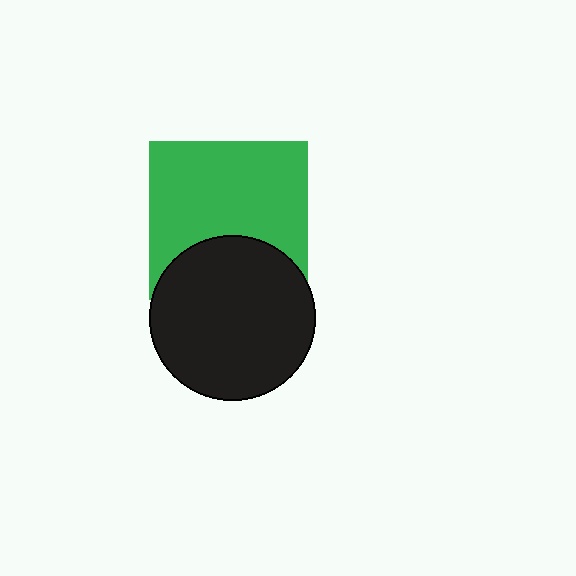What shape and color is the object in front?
The object in front is a black circle.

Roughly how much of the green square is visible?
Most of it is visible (roughly 69%).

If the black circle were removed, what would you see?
You would see the complete green square.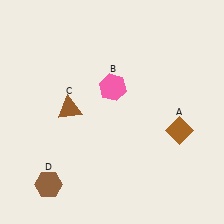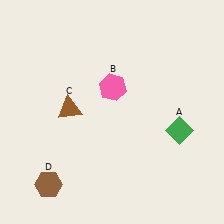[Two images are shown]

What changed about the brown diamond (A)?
In Image 1, A is brown. In Image 2, it changed to green.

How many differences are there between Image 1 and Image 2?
There is 1 difference between the two images.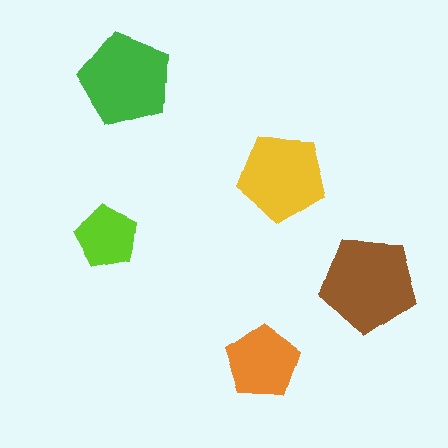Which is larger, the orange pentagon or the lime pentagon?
The orange one.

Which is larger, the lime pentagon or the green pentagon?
The green one.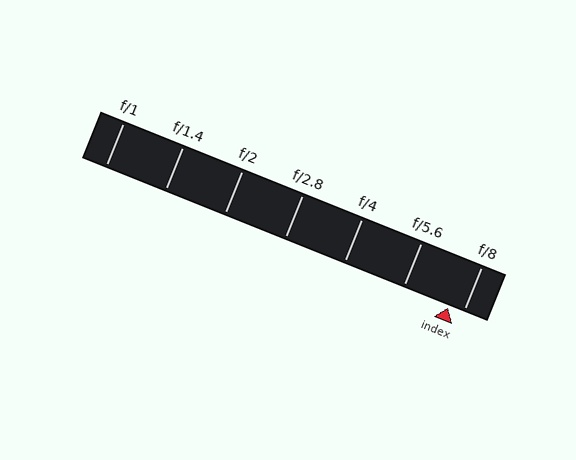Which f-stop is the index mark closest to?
The index mark is closest to f/8.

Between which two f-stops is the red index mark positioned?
The index mark is between f/5.6 and f/8.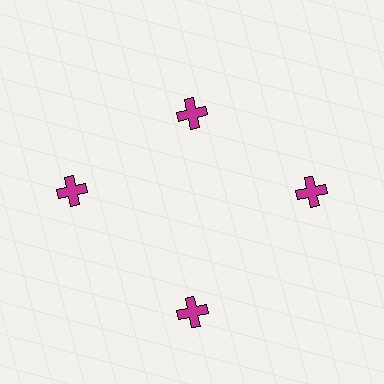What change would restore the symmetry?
The symmetry would be restored by moving it outward, back onto the ring so that all 4 crosses sit at equal angles and equal distance from the center.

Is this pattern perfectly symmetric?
No. The 4 magenta crosses are arranged in a ring, but one element near the 12 o'clock position is pulled inward toward the center, breaking the 4-fold rotational symmetry.